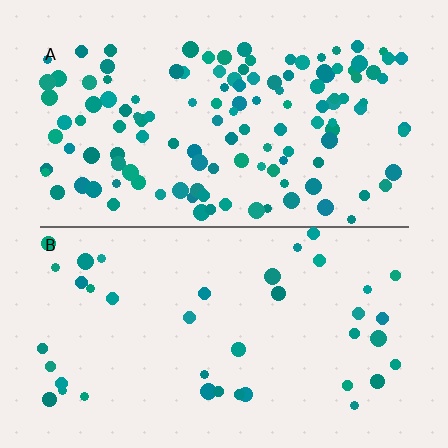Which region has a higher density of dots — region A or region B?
A (the top).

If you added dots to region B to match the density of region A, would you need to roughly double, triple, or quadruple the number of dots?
Approximately triple.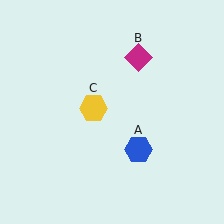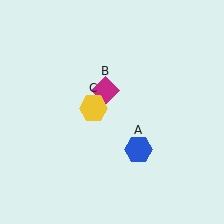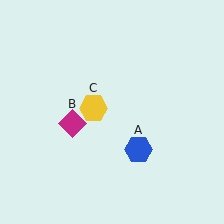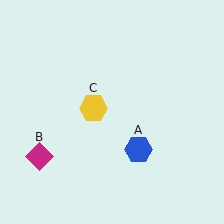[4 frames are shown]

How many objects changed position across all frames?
1 object changed position: magenta diamond (object B).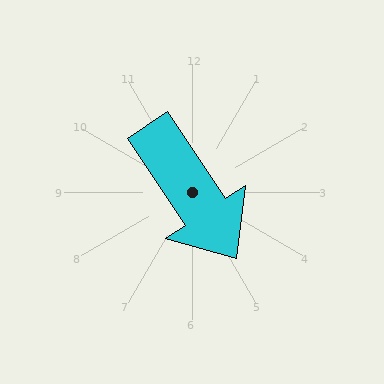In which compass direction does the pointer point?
Southeast.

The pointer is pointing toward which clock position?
Roughly 5 o'clock.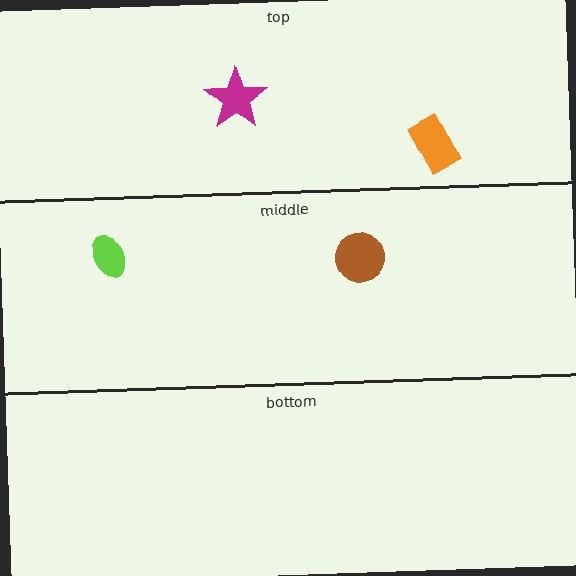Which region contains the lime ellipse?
The middle region.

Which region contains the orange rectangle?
The top region.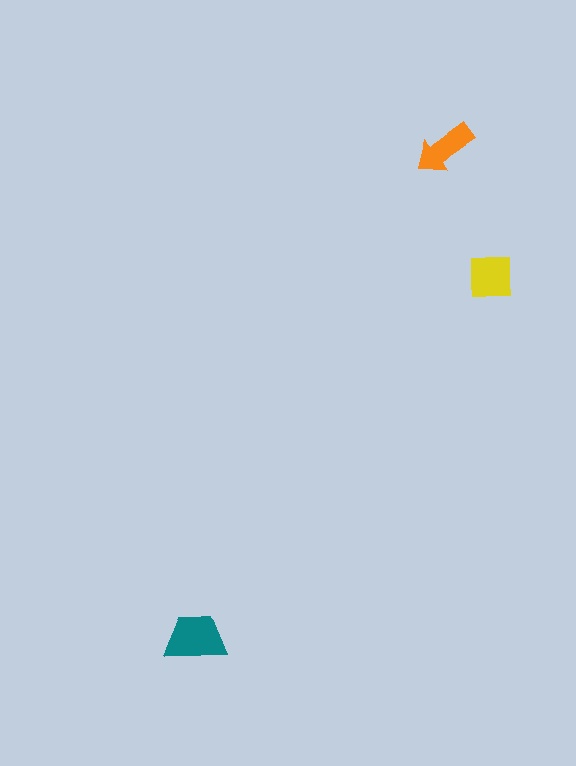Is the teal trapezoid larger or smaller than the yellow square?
Larger.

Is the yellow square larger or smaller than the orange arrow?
Larger.